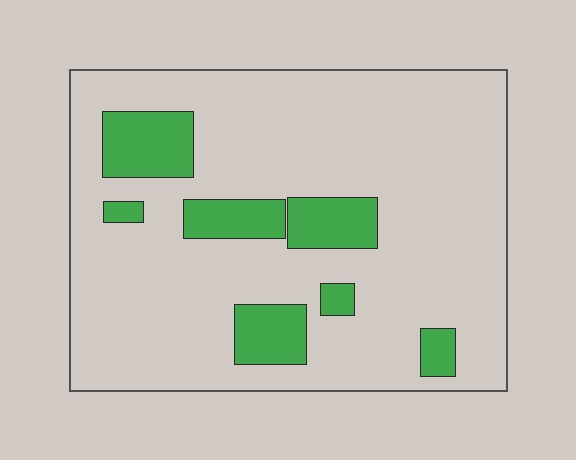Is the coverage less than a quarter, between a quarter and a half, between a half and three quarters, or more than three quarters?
Less than a quarter.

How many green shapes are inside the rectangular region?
7.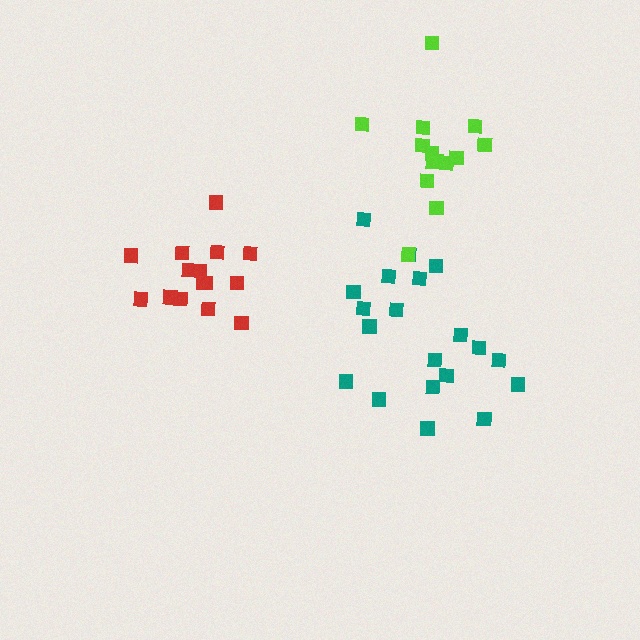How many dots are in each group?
Group 1: 15 dots, Group 2: 20 dots, Group 3: 14 dots (49 total).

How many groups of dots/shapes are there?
There are 3 groups.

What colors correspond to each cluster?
The clusters are colored: red, teal, lime.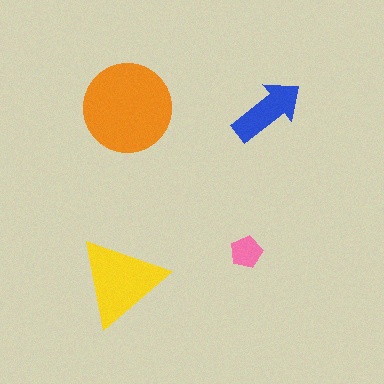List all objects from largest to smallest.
The orange circle, the yellow triangle, the blue arrow, the pink pentagon.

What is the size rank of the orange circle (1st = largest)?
1st.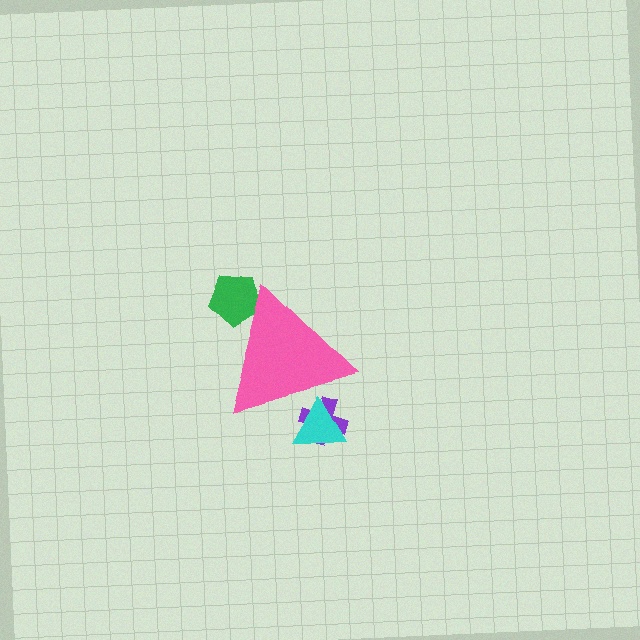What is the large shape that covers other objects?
A pink triangle.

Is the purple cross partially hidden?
Yes, the purple cross is partially hidden behind the pink triangle.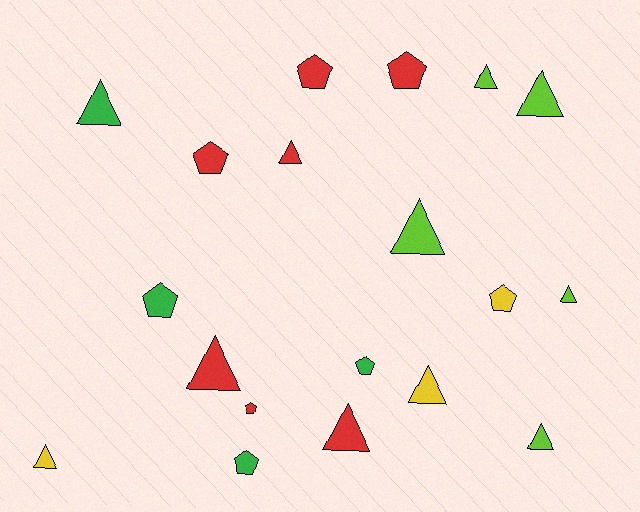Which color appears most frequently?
Red, with 7 objects.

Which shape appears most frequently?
Triangle, with 11 objects.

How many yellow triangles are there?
There are 2 yellow triangles.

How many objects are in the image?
There are 19 objects.